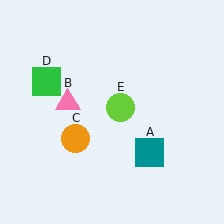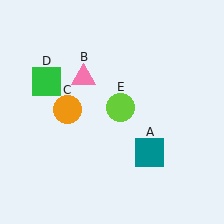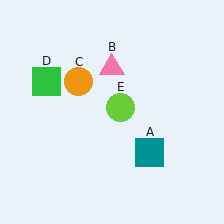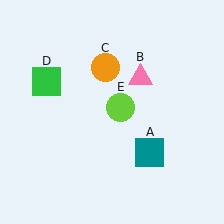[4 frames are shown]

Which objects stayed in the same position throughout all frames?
Teal square (object A) and green square (object D) and lime circle (object E) remained stationary.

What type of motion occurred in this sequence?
The pink triangle (object B), orange circle (object C) rotated clockwise around the center of the scene.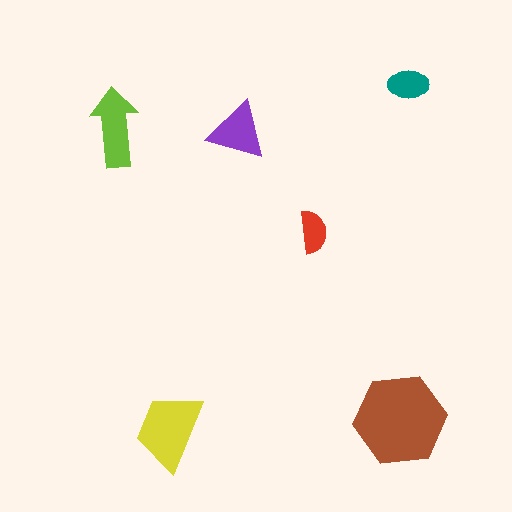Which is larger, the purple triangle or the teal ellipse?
The purple triangle.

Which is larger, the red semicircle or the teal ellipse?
The teal ellipse.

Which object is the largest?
The brown hexagon.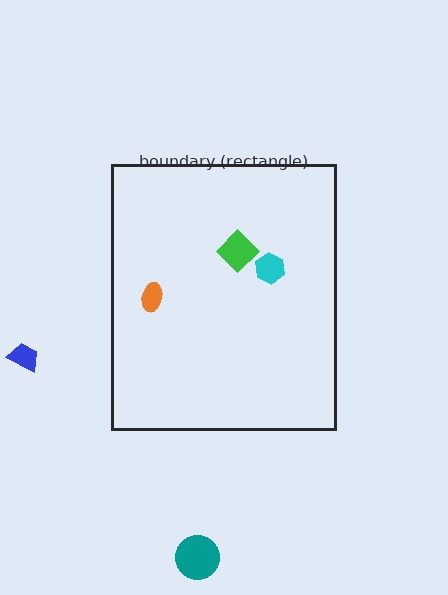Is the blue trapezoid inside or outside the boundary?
Outside.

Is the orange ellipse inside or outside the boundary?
Inside.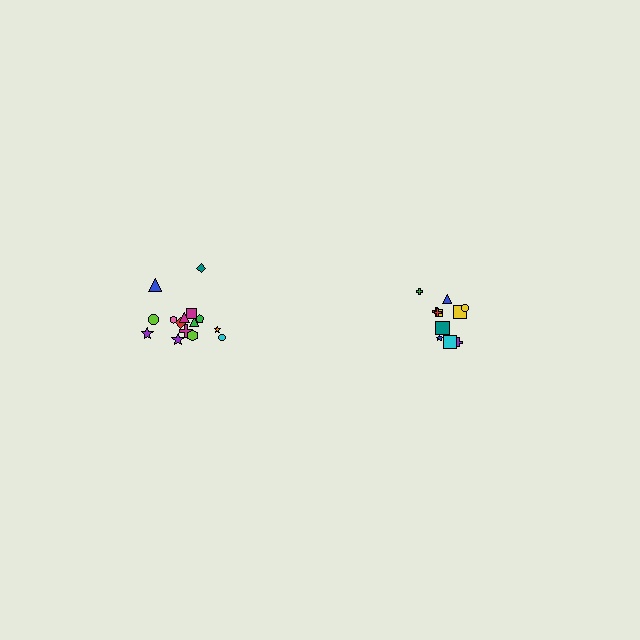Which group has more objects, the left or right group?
The left group.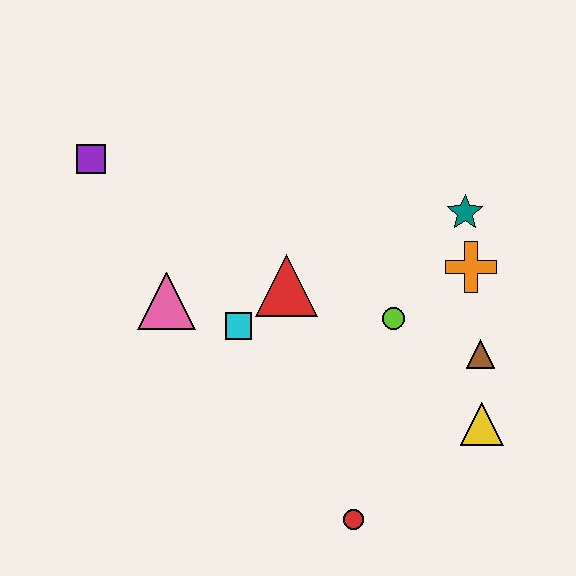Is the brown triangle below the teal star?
Yes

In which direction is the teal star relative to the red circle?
The teal star is above the red circle.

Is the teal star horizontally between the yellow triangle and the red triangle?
Yes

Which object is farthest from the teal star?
The purple square is farthest from the teal star.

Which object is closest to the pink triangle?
The cyan square is closest to the pink triangle.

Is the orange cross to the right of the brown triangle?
No